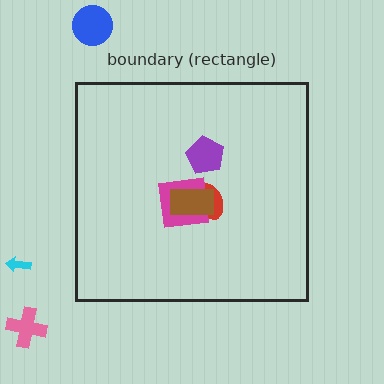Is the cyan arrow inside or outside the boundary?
Outside.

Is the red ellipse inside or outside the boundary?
Inside.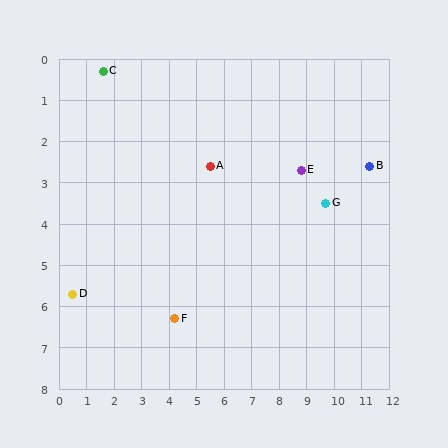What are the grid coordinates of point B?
Point B is at approximately (11.3, 2.6).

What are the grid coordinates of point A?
Point A is at approximately (5.5, 2.6).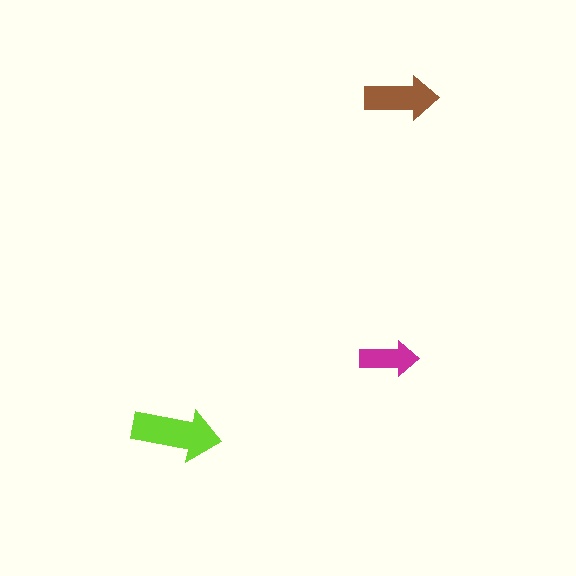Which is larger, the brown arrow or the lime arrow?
The lime one.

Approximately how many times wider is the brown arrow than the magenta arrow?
About 1.5 times wider.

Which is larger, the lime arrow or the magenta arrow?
The lime one.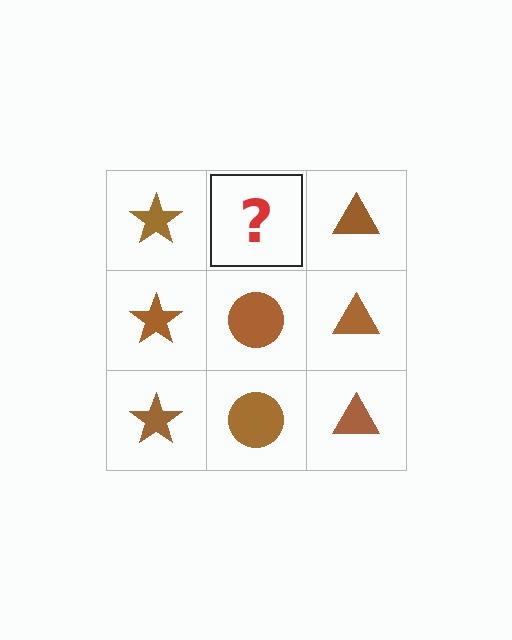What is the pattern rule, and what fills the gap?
The rule is that each column has a consistent shape. The gap should be filled with a brown circle.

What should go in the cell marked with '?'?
The missing cell should contain a brown circle.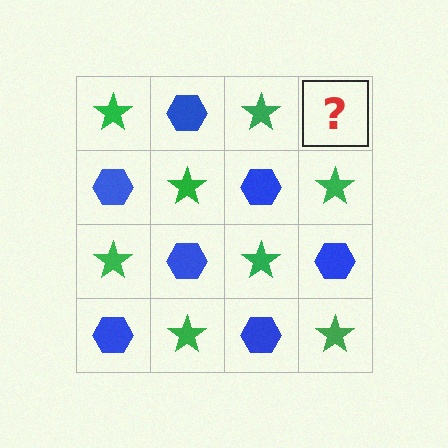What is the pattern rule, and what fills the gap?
The rule is that it alternates green star and blue hexagon in a checkerboard pattern. The gap should be filled with a blue hexagon.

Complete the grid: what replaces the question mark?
The question mark should be replaced with a blue hexagon.